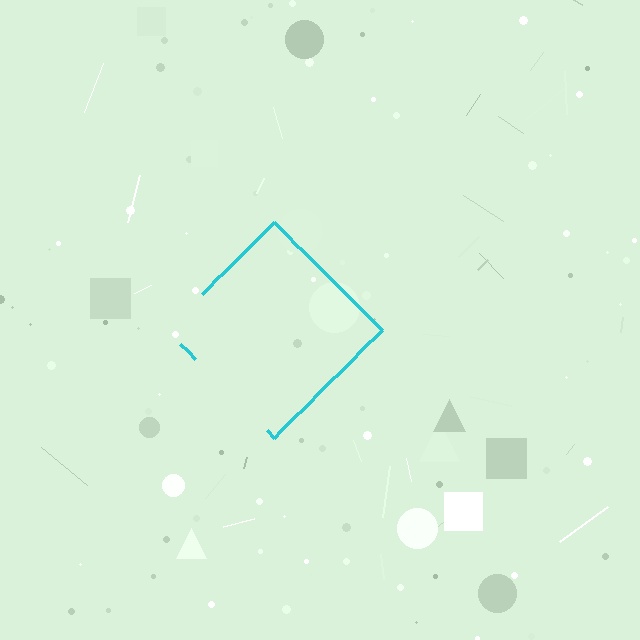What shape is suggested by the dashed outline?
The dashed outline suggests a diamond.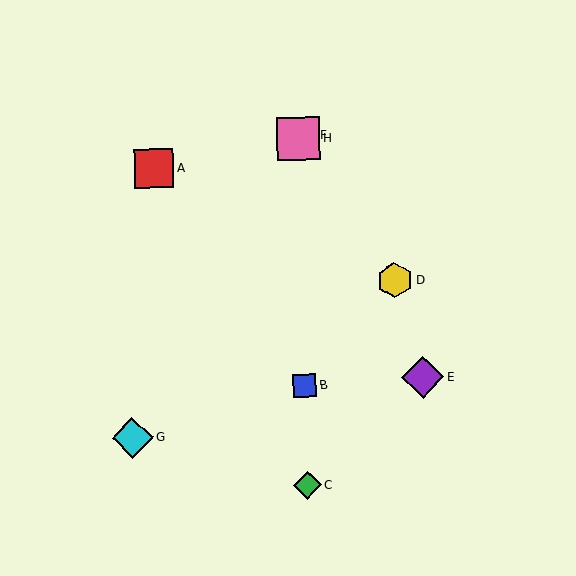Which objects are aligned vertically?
Objects B, C, F, H are aligned vertically.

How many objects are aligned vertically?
4 objects (B, C, F, H) are aligned vertically.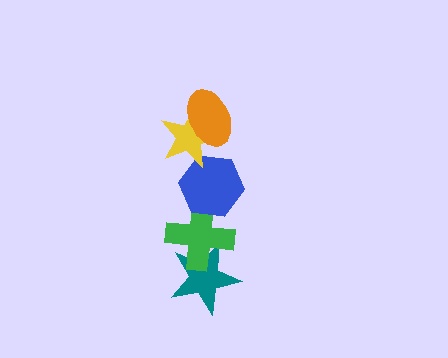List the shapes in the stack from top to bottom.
From top to bottom: the orange ellipse, the yellow star, the blue hexagon, the green cross, the teal star.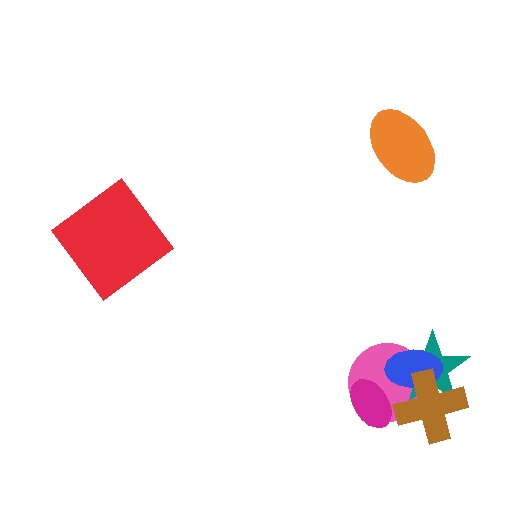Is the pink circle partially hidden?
Yes, it is partially covered by another shape.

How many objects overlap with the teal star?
3 objects overlap with the teal star.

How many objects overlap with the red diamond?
0 objects overlap with the red diamond.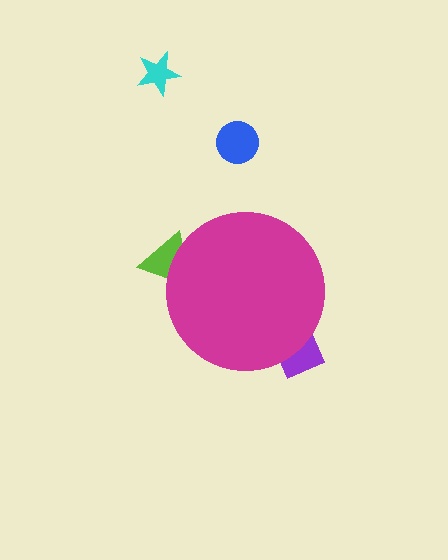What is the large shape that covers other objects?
A magenta circle.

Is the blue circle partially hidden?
No, the blue circle is fully visible.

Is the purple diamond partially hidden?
Yes, the purple diamond is partially hidden behind the magenta circle.